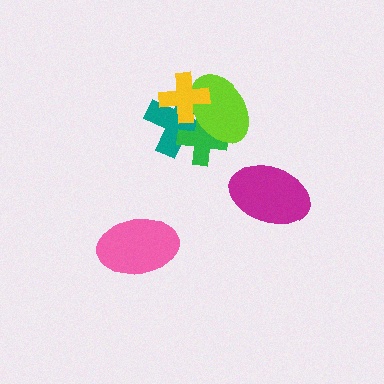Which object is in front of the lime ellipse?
The yellow cross is in front of the lime ellipse.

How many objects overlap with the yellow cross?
2 objects overlap with the yellow cross.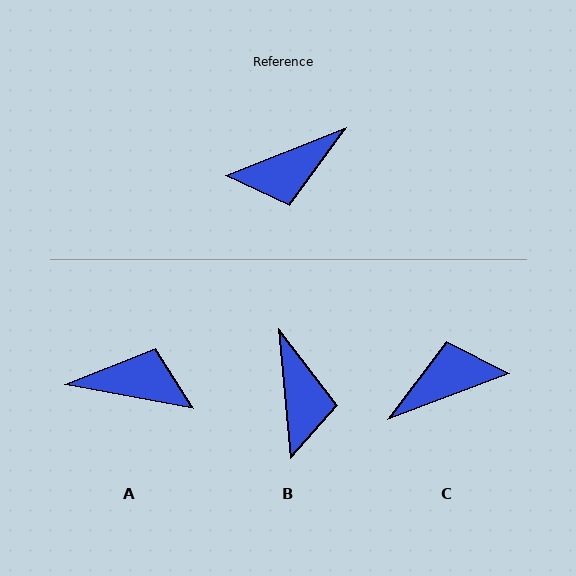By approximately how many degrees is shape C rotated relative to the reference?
Approximately 179 degrees counter-clockwise.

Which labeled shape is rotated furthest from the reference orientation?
C, about 179 degrees away.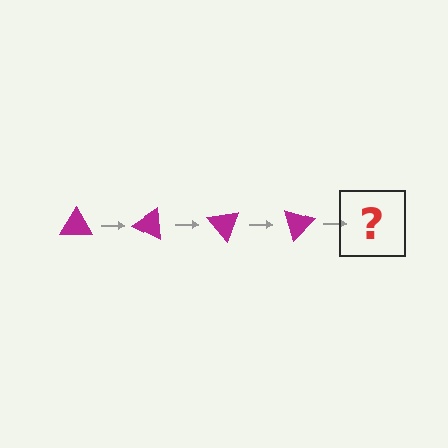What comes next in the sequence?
The next element should be a magenta triangle rotated 100 degrees.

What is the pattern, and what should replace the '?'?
The pattern is that the triangle rotates 25 degrees each step. The '?' should be a magenta triangle rotated 100 degrees.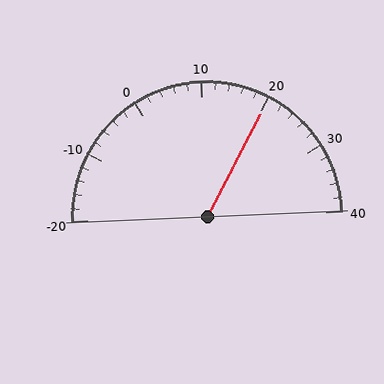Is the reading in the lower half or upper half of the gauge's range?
The reading is in the upper half of the range (-20 to 40).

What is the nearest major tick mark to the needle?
The nearest major tick mark is 20.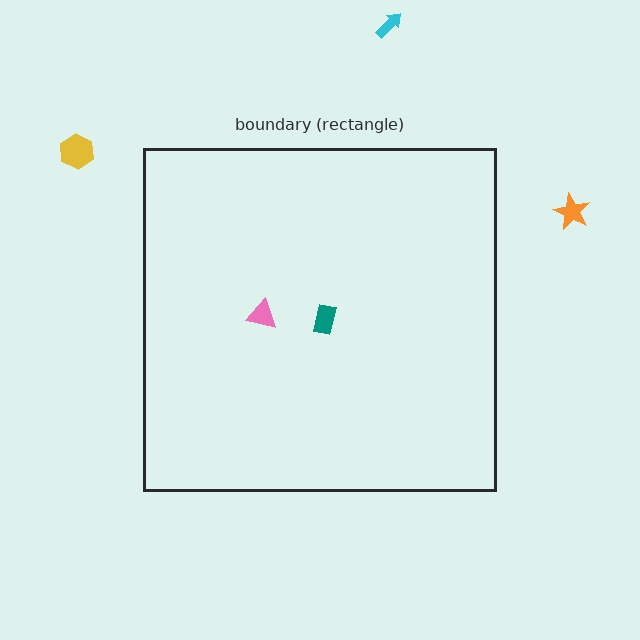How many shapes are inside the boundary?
2 inside, 3 outside.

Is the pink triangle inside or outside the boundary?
Inside.